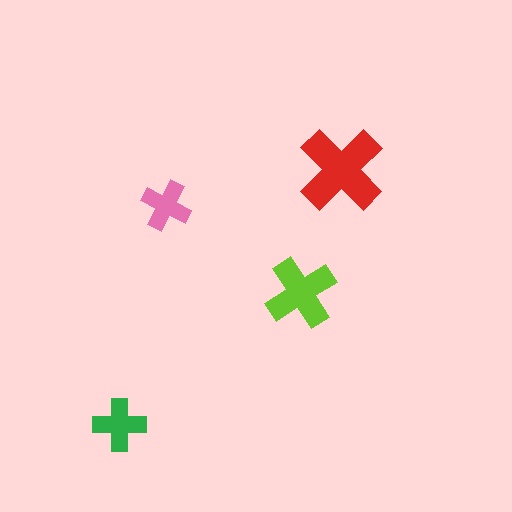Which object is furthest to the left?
The green cross is leftmost.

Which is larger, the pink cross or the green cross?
The green one.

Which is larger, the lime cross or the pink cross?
The lime one.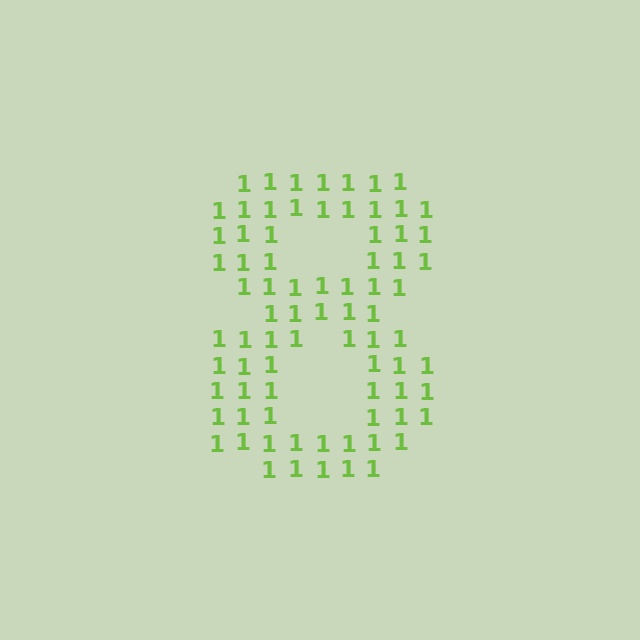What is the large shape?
The large shape is the digit 8.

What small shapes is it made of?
It is made of small digit 1's.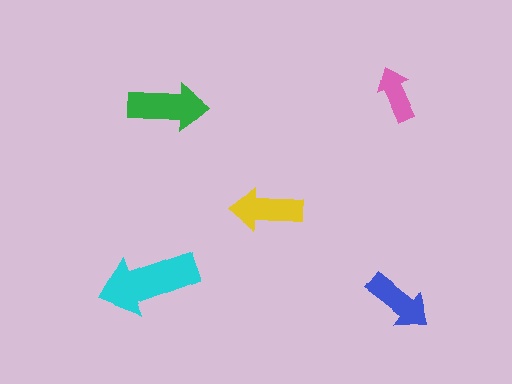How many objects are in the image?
There are 5 objects in the image.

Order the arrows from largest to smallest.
the cyan one, the green one, the yellow one, the blue one, the pink one.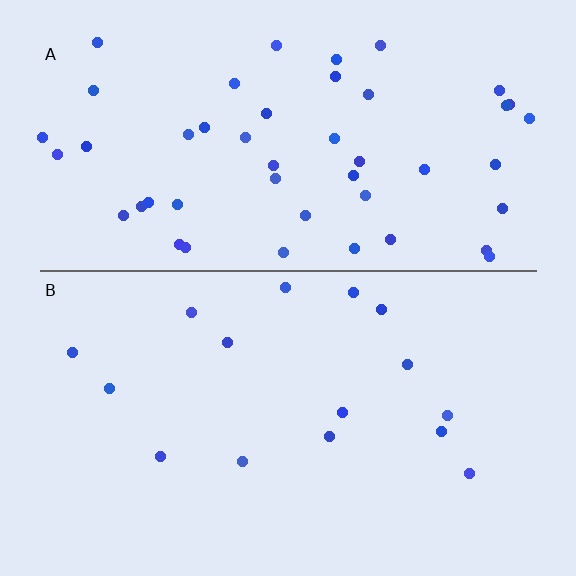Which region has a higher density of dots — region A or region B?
A (the top).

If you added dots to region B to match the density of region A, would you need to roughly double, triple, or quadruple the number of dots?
Approximately triple.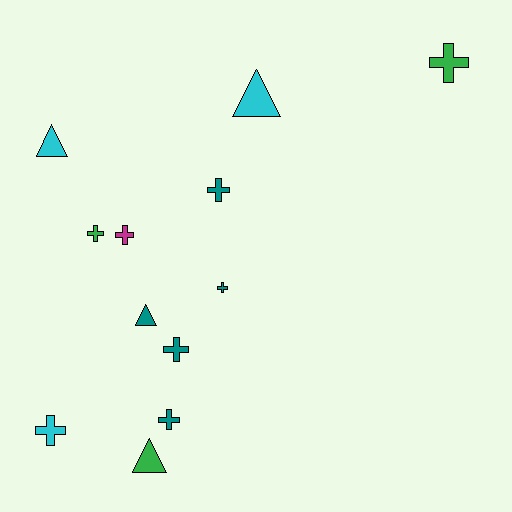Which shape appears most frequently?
Cross, with 8 objects.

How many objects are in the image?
There are 12 objects.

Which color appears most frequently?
Teal, with 5 objects.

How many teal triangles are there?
There is 1 teal triangle.